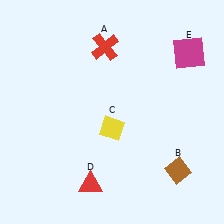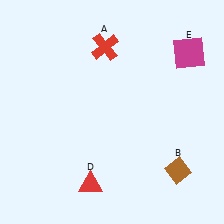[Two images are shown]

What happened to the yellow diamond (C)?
The yellow diamond (C) was removed in Image 2. It was in the bottom-right area of Image 1.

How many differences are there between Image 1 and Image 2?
There is 1 difference between the two images.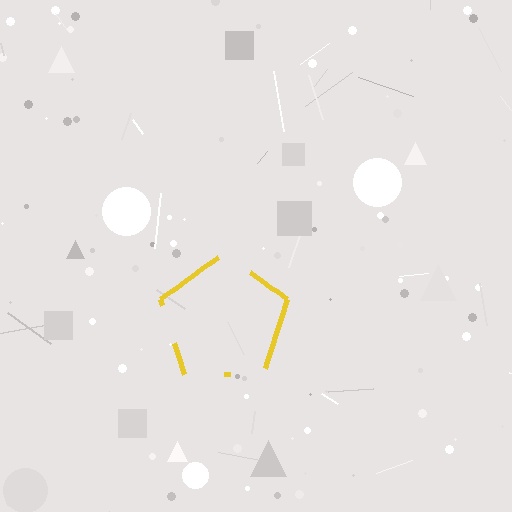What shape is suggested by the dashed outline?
The dashed outline suggests a pentagon.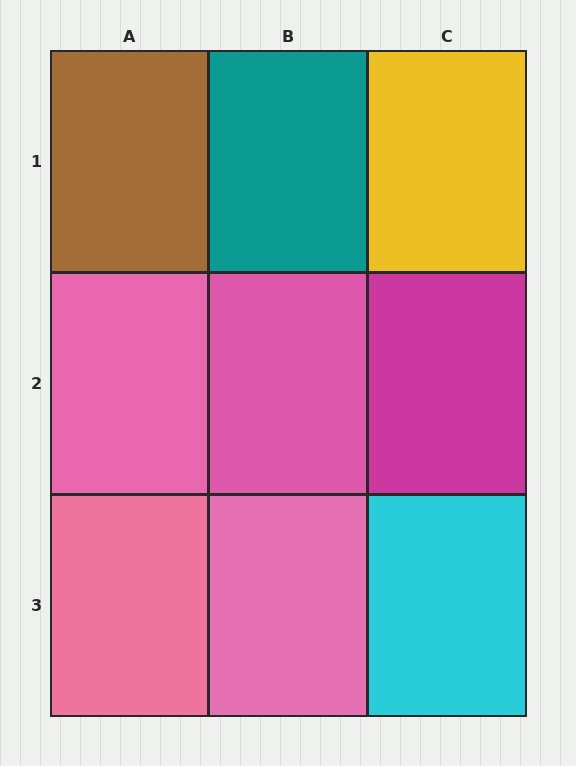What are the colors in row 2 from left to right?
Pink, pink, magenta.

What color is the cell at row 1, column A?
Brown.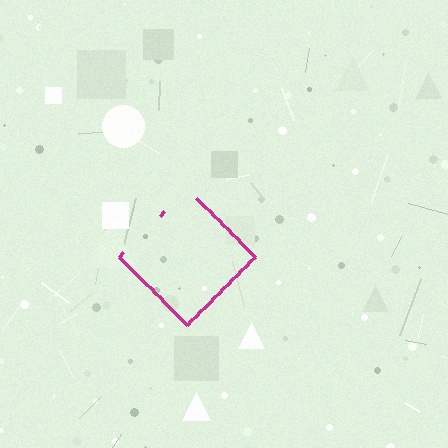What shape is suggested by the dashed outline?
The dashed outline suggests a diamond.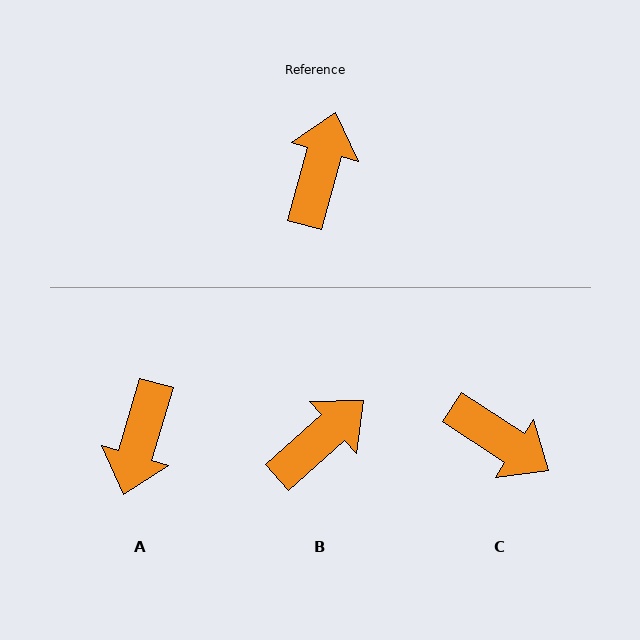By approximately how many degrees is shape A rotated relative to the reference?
Approximately 179 degrees counter-clockwise.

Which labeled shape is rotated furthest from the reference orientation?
A, about 179 degrees away.